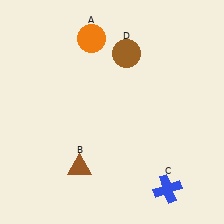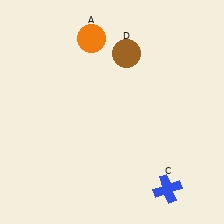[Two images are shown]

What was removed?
The brown triangle (B) was removed in Image 2.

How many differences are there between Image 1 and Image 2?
There is 1 difference between the two images.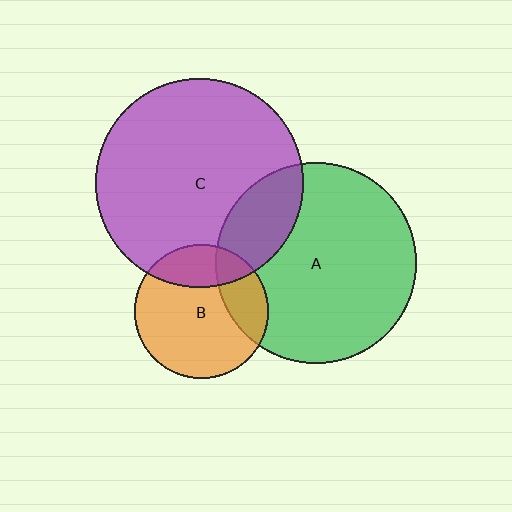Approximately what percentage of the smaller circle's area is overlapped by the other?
Approximately 20%.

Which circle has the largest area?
Circle C (purple).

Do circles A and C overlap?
Yes.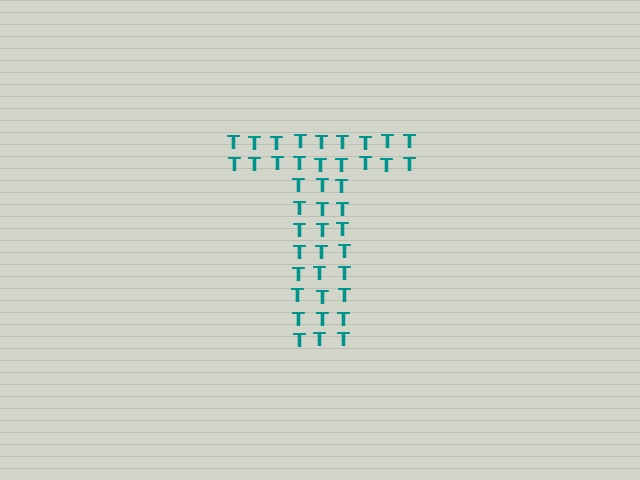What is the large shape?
The large shape is the letter T.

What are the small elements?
The small elements are letter T's.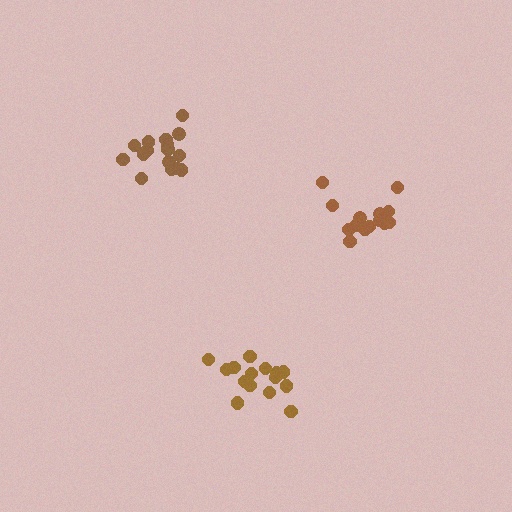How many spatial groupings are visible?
There are 3 spatial groupings.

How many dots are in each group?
Group 1: 15 dots, Group 2: 16 dots, Group 3: 16 dots (47 total).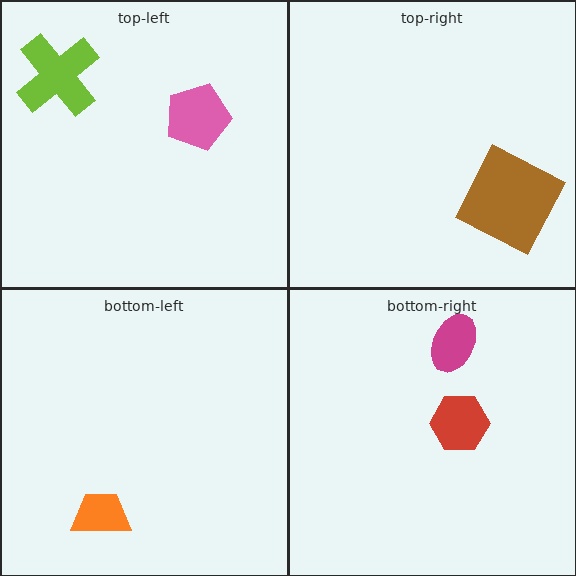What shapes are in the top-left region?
The lime cross, the pink pentagon.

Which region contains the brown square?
The top-right region.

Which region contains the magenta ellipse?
The bottom-right region.